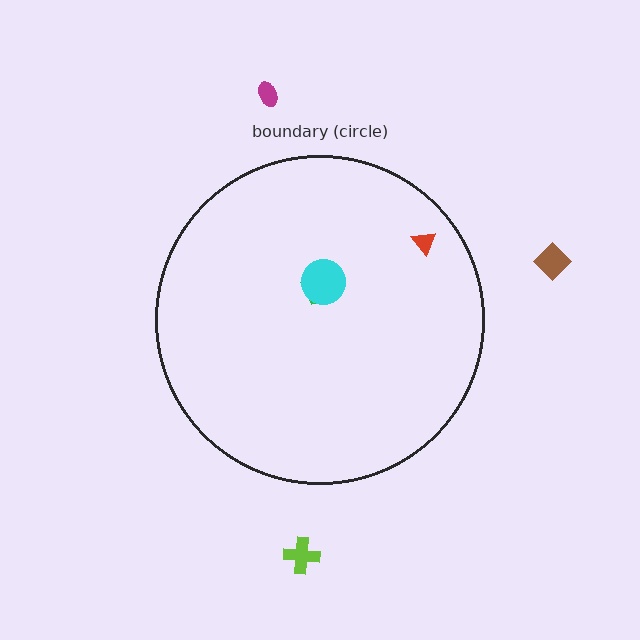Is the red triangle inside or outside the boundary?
Inside.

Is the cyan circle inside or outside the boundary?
Inside.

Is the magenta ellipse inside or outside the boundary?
Outside.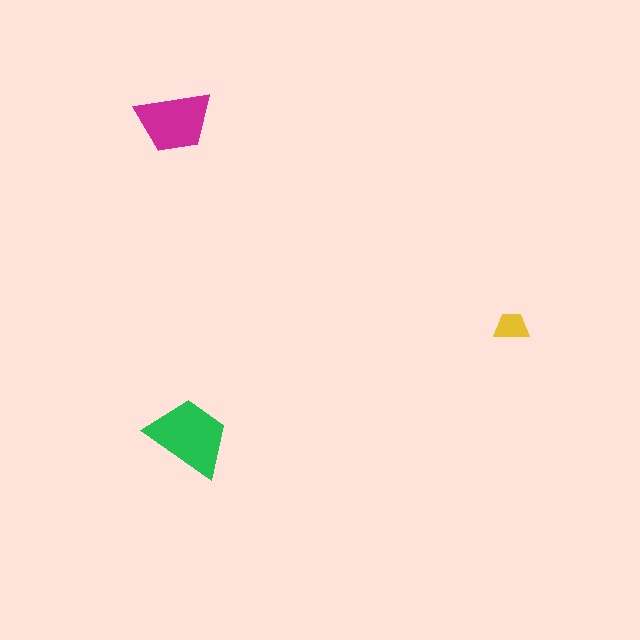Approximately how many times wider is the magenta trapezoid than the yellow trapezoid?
About 2 times wider.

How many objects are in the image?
There are 3 objects in the image.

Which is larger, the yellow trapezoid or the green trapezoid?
The green one.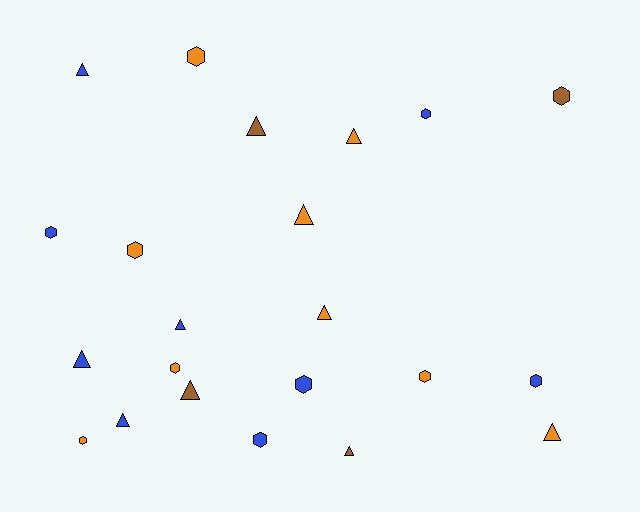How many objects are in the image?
There are 22 objects.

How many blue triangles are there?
There are 4 blue triangles.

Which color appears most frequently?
Blue, with 9 objects.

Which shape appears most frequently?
Hexagon, with 11 objects.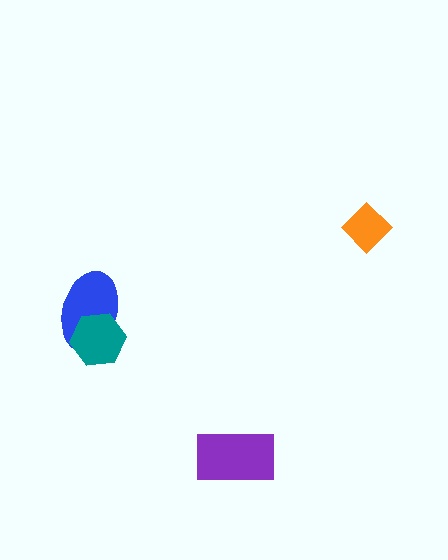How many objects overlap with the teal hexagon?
1 object overlaps with the teal hexagon.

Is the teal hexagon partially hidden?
No, no other shape covers it.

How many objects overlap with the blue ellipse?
1 object overlaps with the blue ellipse.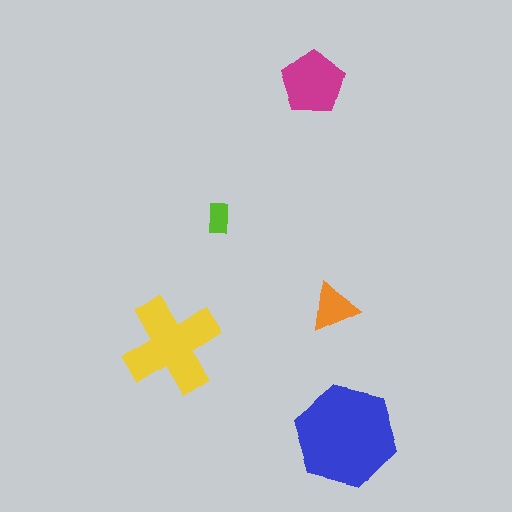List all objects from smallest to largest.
The lime rectangle, the orange triangle, the magenta pentagon, the yellow cross, the blue hexagon.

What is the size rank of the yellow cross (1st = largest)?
2nd.